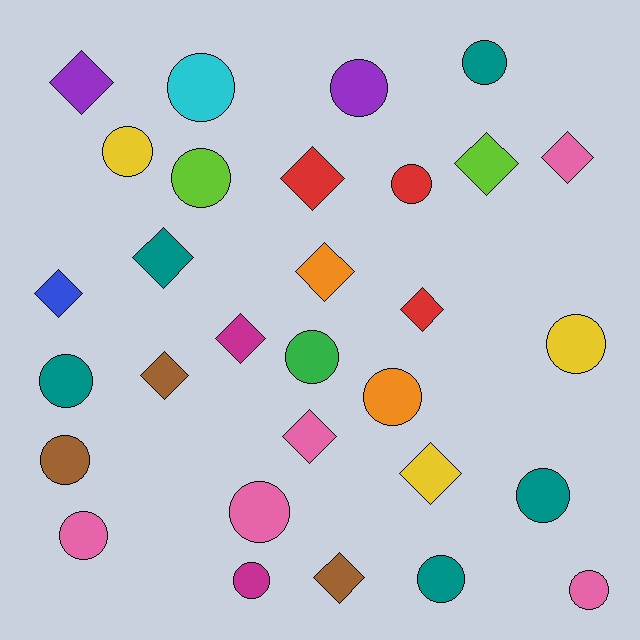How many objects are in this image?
There are 30 objects.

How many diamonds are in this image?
There are 13 diamonds.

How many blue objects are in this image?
There is 1 blue object.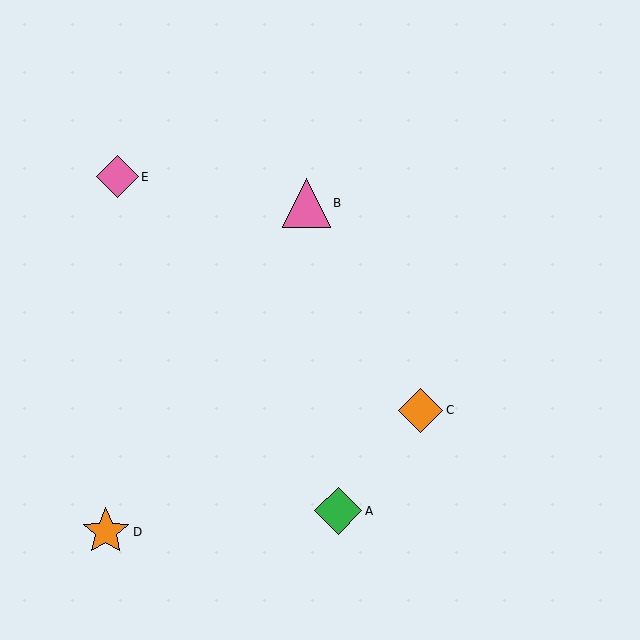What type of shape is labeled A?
Shape A is a green diamond.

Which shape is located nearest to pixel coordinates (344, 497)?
The green diamond (labeled A) at (338, 511) is nearest to that location.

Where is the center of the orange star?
The center of the orange star is at (106, 532).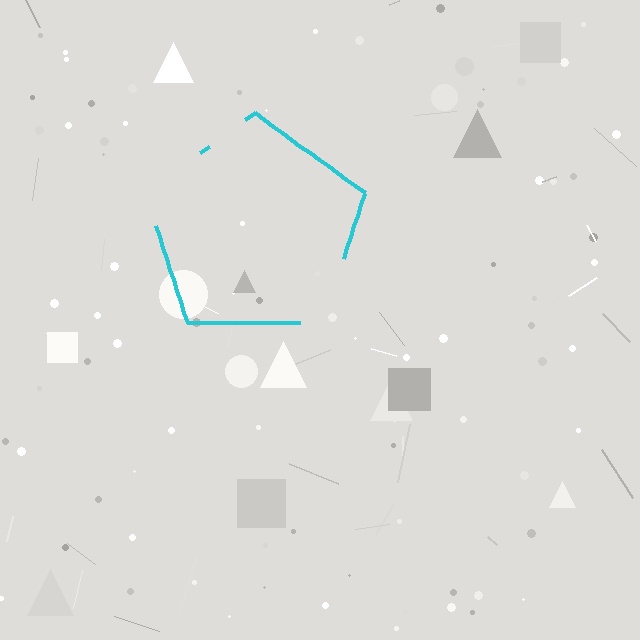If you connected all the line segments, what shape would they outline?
They would outline a pentagon.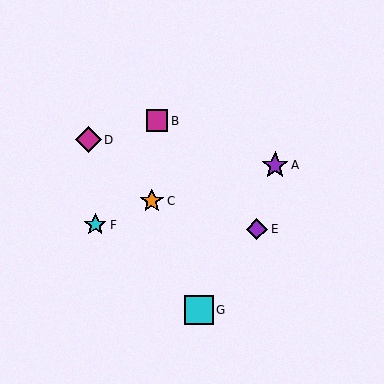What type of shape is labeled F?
Shape F is a cyan star.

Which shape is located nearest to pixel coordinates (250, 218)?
The purple diamond (labeled E) at (257, 229) is nearest to that location.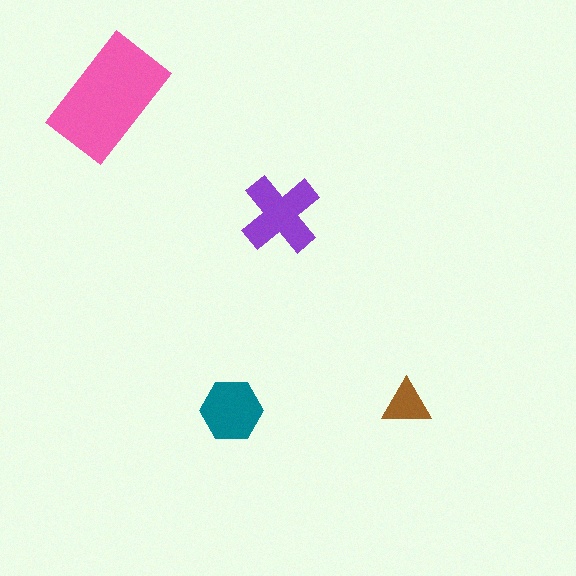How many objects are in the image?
There are 4 objects in the image.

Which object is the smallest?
The brown triangle.